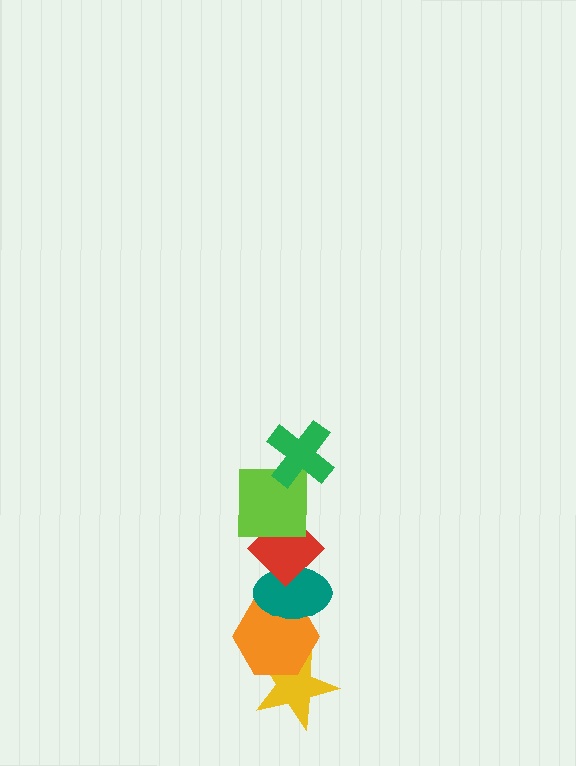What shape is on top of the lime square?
The green cross is on top of the lime square.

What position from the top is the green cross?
The green cross is 1st from the top.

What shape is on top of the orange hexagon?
The teal ellipse is on top of the orange hexagon.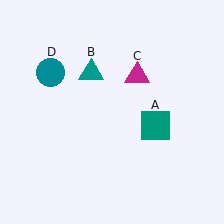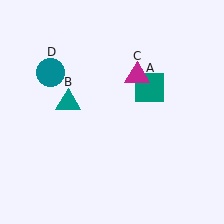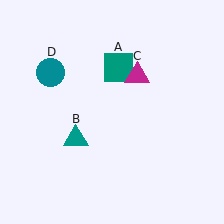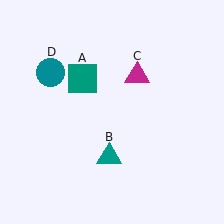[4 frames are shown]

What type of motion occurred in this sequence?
The teal square (object A), teal triangle (object B) rotated counterclockwise around the center of the scene.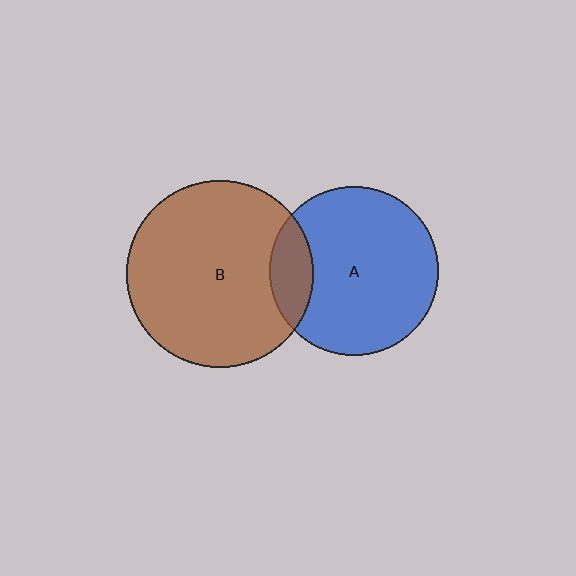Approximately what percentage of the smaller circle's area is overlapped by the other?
Approximately 15%.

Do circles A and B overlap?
Yes.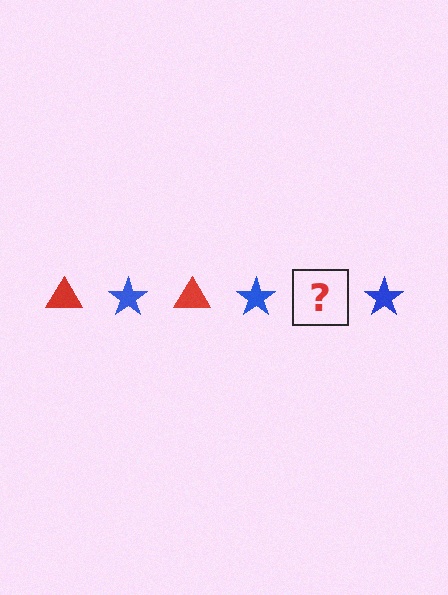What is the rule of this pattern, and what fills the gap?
The rule is that the pattern alternates between red triangle and blue star. The gap should be filled with a red triangle.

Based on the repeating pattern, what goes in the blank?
The blank should be a red triangle.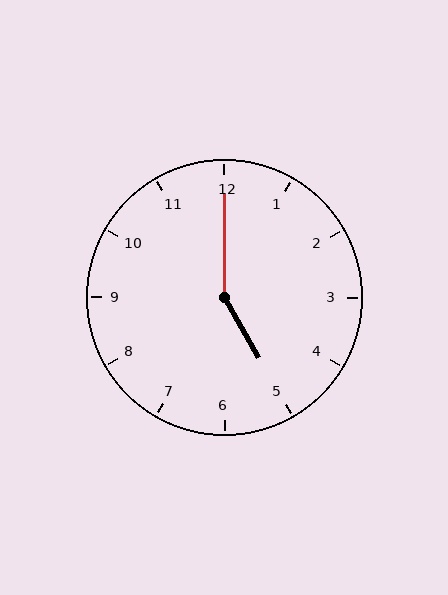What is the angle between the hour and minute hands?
Approximately 150 degrees.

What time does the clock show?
5:00.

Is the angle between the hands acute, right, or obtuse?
It is obtuse.